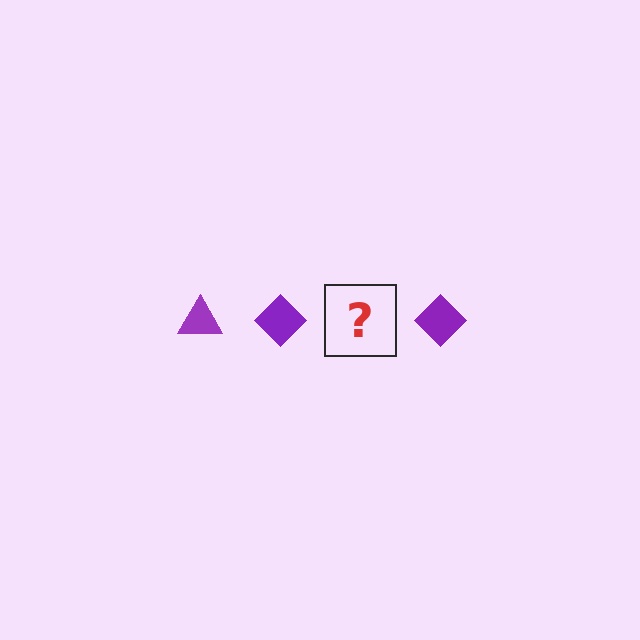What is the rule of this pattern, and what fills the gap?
The rule is that the pattern cycles through triangle, diamond shapes in purple. The gap should be filled with a purple triangle.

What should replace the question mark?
The question mark should be replaced with a purple triangle.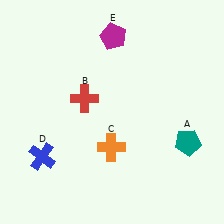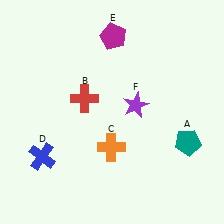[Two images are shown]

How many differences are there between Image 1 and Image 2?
There is 1 difference between the two images.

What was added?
A purple star (F) was added in Image 2.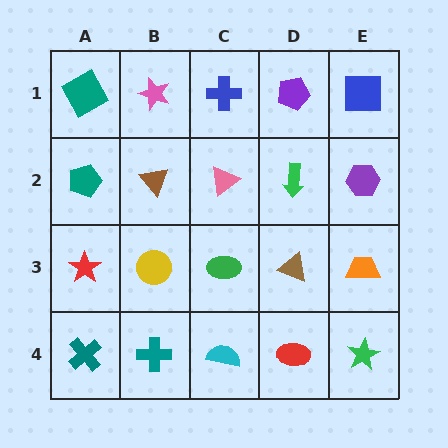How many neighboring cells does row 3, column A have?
3.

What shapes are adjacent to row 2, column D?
A purple pentagon (row 1, column D), a brown triangle (row 3, column D), a pink triangle (row 2, column C), a purple hexagon (row 2, column E).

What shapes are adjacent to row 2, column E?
A blue square (row 1, column E), an orange trapezoid (row 3, column E), a green arrow (row 2, column D).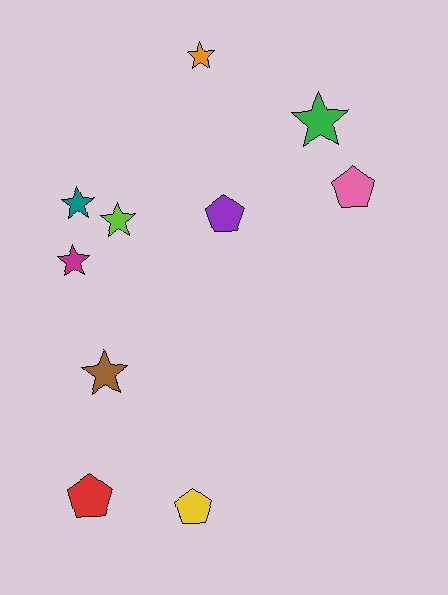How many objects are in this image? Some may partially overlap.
There are 10 objects.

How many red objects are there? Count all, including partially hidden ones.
There is 1 red object.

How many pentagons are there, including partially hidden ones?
There are 4 pentagons.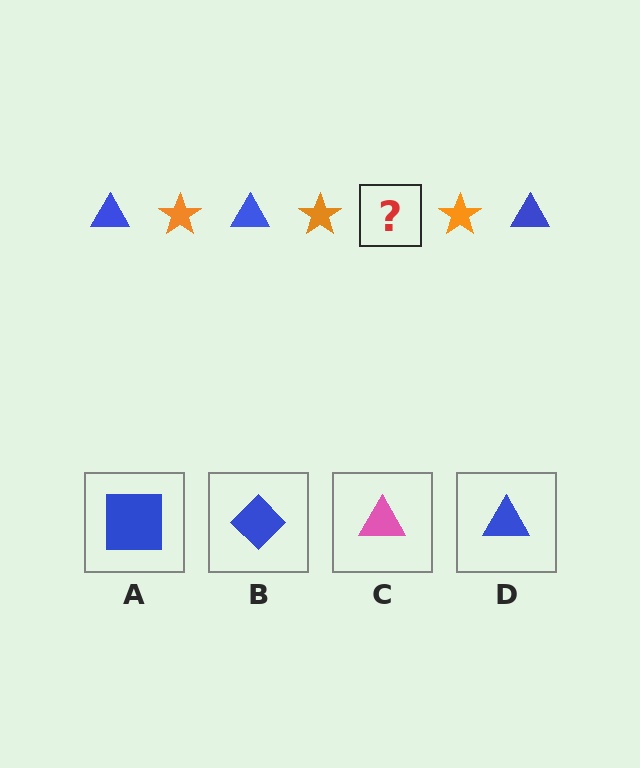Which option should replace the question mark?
Option D.